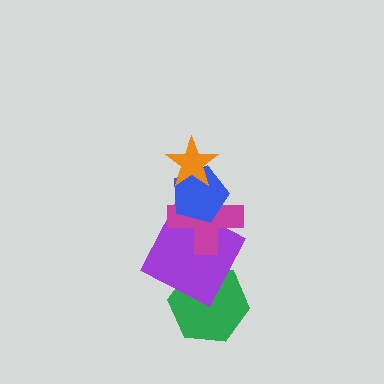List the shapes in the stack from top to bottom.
From top to bottom: the orange star, the blue pentagon, the magenta cross, the purple square, the green hexagon.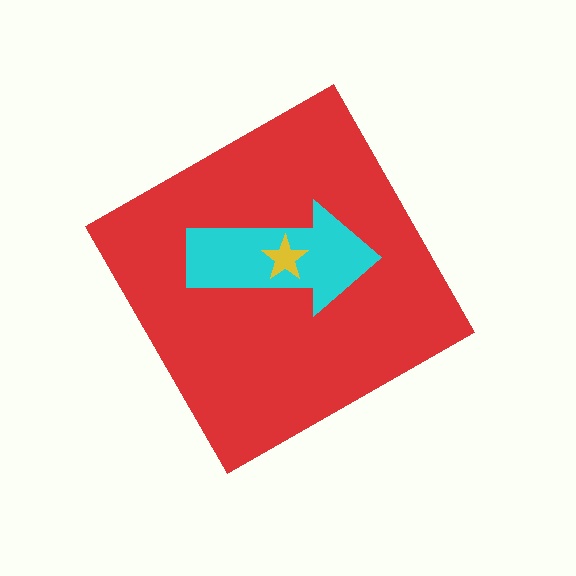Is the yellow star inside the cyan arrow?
Yes.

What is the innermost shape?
The yellow star.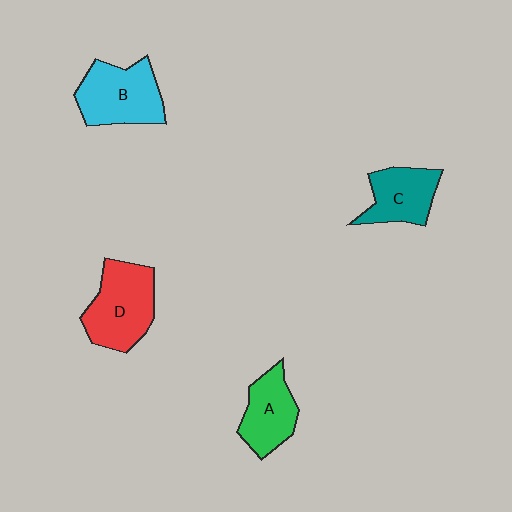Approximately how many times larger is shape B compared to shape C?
Approximately 1.3 times.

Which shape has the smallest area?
Shape A (green).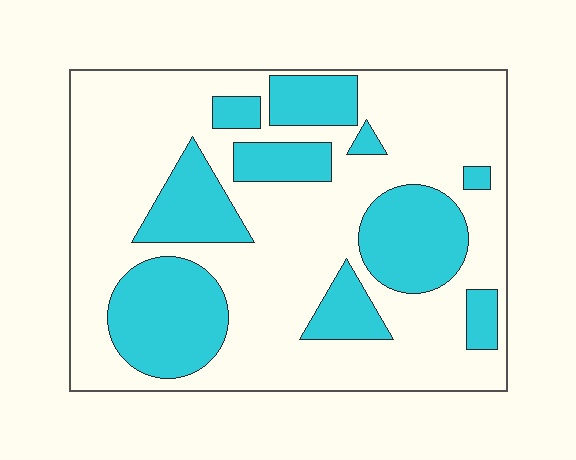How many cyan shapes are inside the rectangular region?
10.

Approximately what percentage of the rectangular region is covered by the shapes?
Approximately 30%.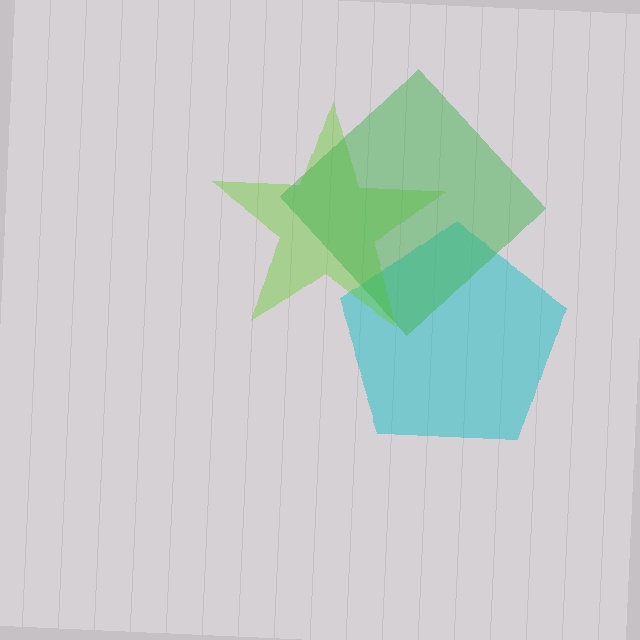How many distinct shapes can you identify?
There are 3 distinct shapes: a cyan pentagon, a lime star, a green diamond.